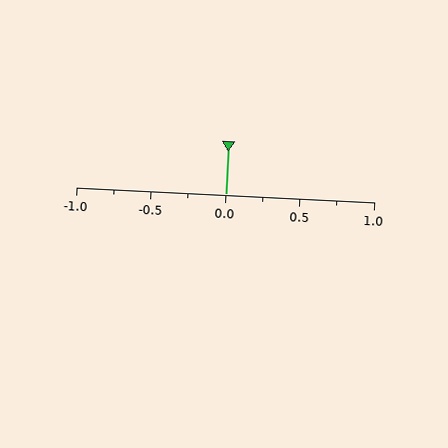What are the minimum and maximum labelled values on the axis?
The axis runs from -1.0 to 1.0.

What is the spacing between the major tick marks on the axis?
The major ticks are spaced 0.5 apart.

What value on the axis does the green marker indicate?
The marker indicates approximately 0.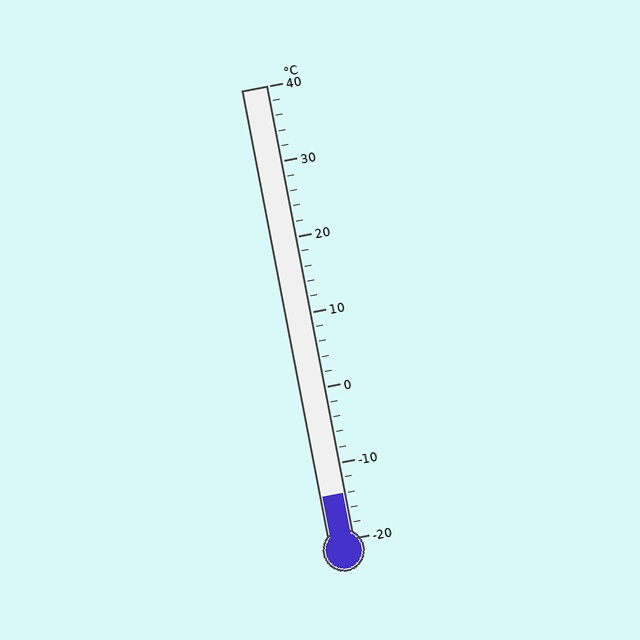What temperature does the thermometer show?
The thermometer shows approximately -14°C.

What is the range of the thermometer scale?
The thermometer scale ranges from -20°C to 40°C.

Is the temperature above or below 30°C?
The temperature is below 30°C.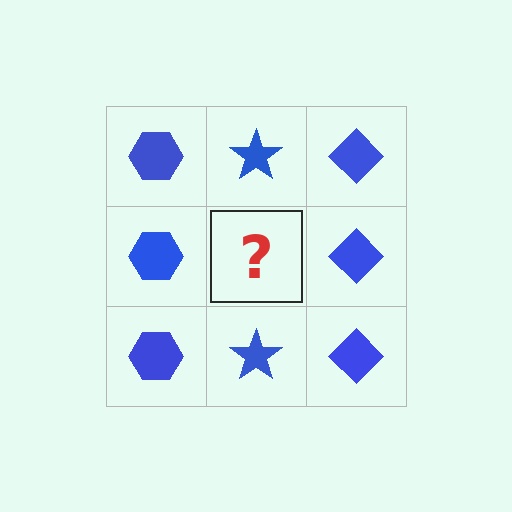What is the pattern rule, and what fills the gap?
The rule is that each column has a consistent shape. The gap should be filled with a blue star.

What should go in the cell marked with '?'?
The missing cell should contain a blue star.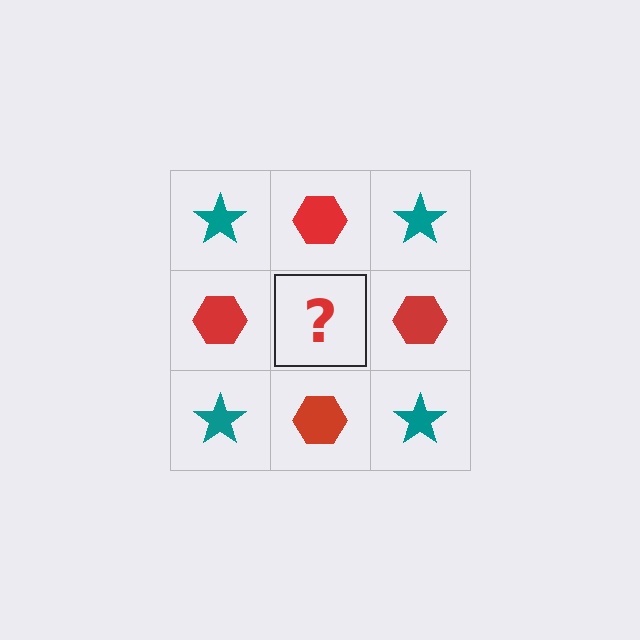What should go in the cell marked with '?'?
The missing cell should contain a teal star.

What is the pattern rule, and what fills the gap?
The rule is that it alternates teal star and red hexagon in a checkerboard pattern. The gap should be filled with a teal star.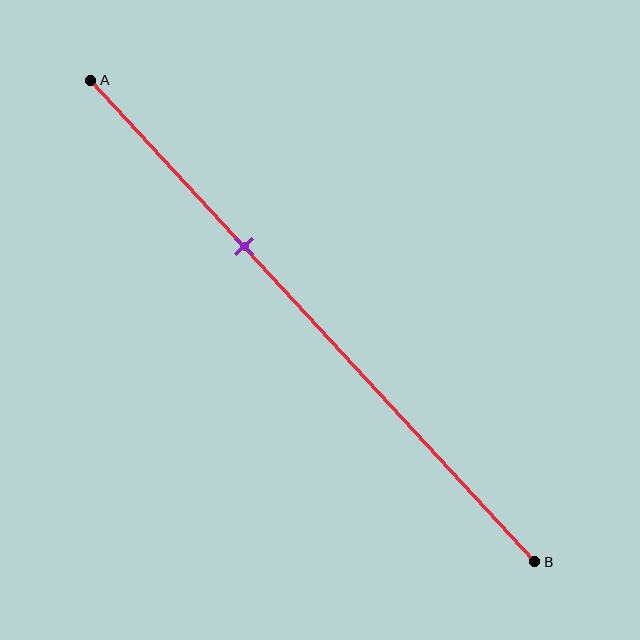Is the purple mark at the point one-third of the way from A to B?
Yes, the mark is approximately at the one-third point.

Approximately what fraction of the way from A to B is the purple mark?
The purple mark is approximately 35% of the way from A to B.